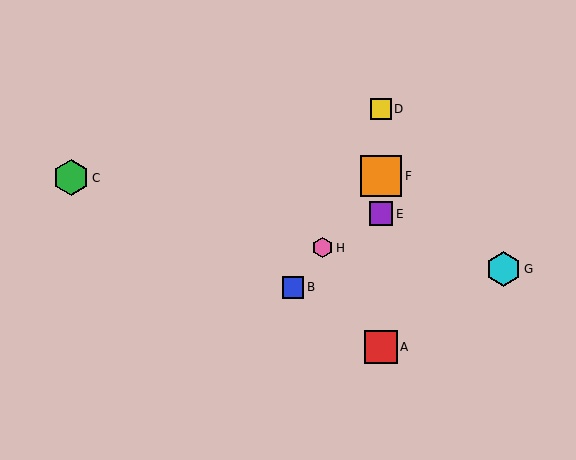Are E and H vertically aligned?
No, E is at x≈381 and H is at x≈323.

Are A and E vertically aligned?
Yes, both are at x≈381.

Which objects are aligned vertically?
Objects A, D, E, F are aligned vertically.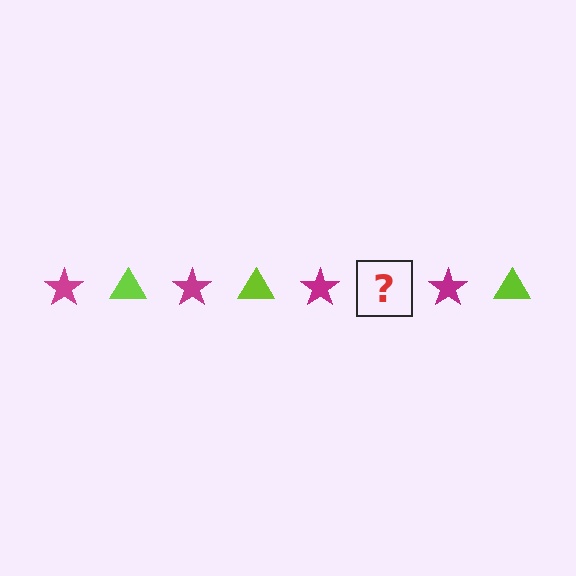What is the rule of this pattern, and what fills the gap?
The rule is that the pattern alternates between magenta star and lime triangle. The gap should be filled with a lime triangle.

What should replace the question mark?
The question mark should be replaced with a lime triangle.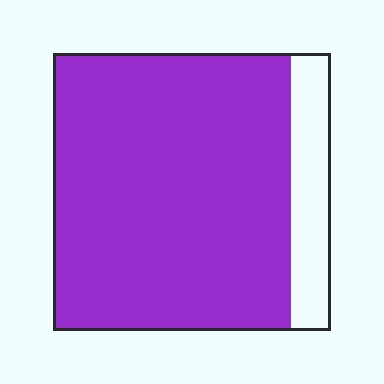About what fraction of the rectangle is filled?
About seven eighths (7/8).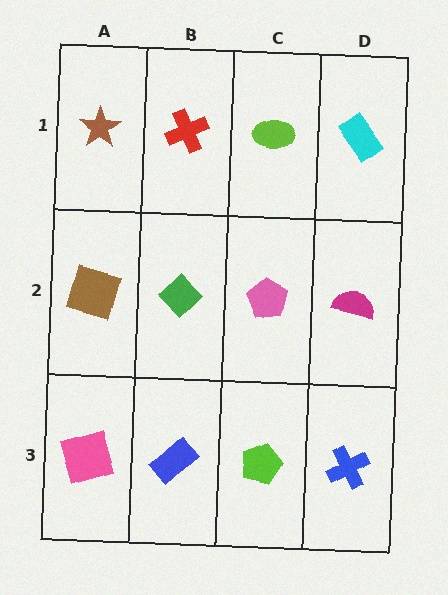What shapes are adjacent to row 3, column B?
A green diamond (row 2, column B), a pink square (row 3, column A), a lime pentagon (row 3, column C).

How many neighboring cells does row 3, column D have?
2.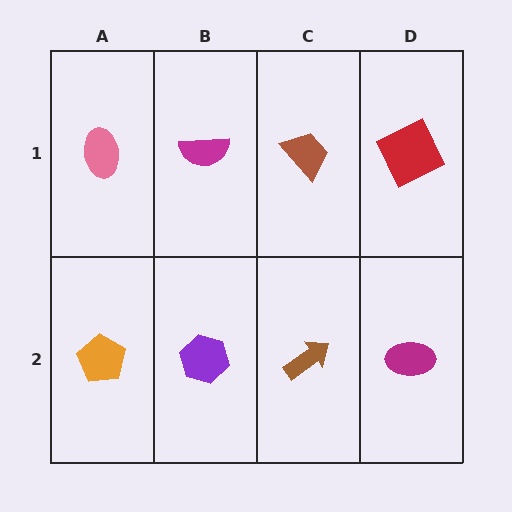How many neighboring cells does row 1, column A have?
2.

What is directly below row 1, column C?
A brown arrow.